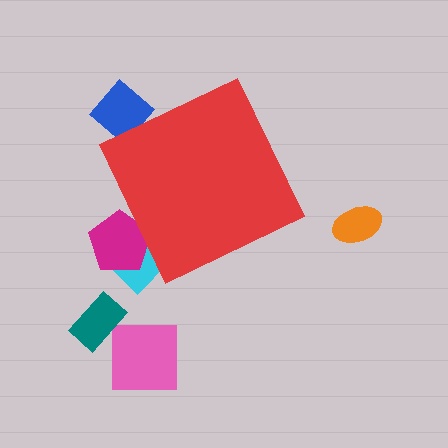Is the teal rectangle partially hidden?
No, the teal rectangle is fully visible.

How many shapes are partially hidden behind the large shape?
3 shapes are partially hidden.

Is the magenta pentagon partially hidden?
Yes, the magenta pentagon is partially hidden behind the red diamond.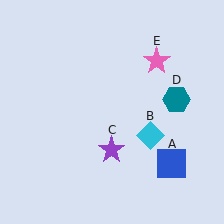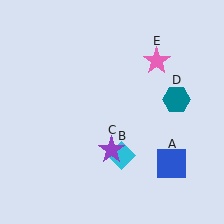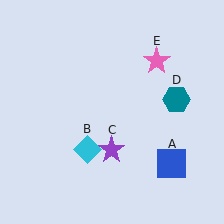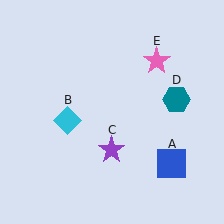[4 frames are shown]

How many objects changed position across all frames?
1 object changed position: cyan diamond (object B).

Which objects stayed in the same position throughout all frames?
Blue square (object A) and purple star (object C) and teal hexagon (object D) and pink star (object E) remained stationary.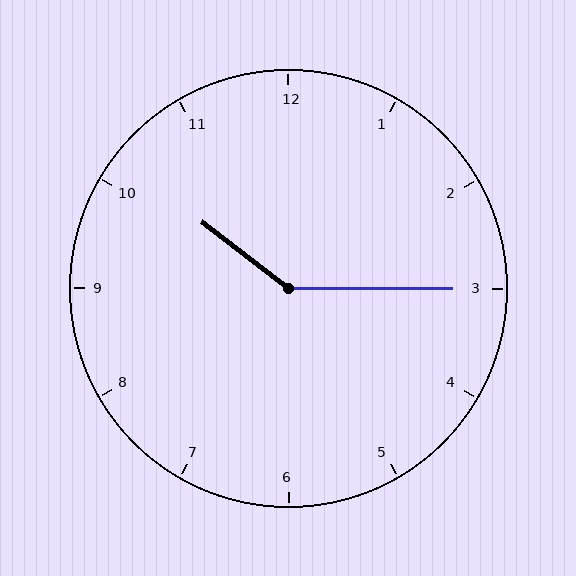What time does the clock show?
10:15.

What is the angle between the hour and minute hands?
Approximately 142 degrees.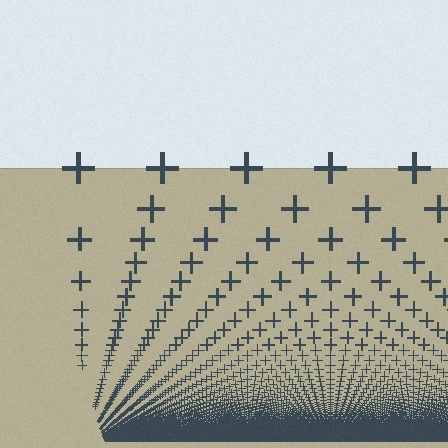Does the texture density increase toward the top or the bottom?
Density increases toward the bottom.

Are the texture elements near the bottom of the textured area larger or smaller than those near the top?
Smaller. The gradient is inverted — elements near the bottom are smaller and denser.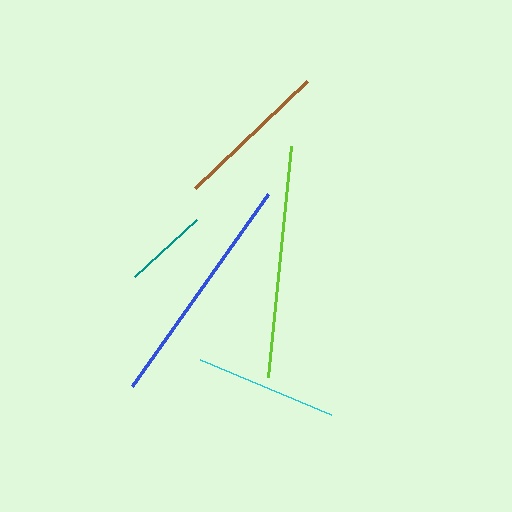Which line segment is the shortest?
The teal line is the shortest at approximately 85 pixels.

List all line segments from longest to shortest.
From longest to shortest: blue, lime, brown, cyan, teal.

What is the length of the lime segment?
The lime segment is approximately 232 pixels long.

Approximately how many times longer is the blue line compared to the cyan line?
The blue line is approximately 1.7 times the length of the cyan line.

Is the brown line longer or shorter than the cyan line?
The brown line is longer than the cyan line.